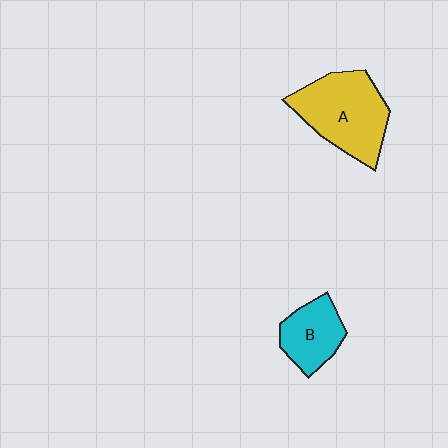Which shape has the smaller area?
Shape B (cyan).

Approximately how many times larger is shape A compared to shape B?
Approximately 1.7 times.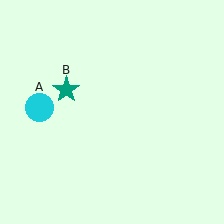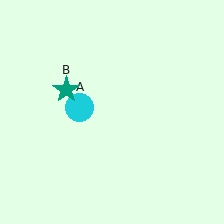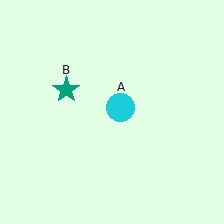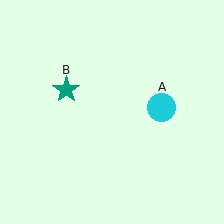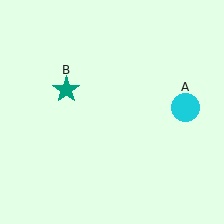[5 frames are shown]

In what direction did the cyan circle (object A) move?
The cyan circle (object A) moved right.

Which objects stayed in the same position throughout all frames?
Teal star (object B) remained stationary.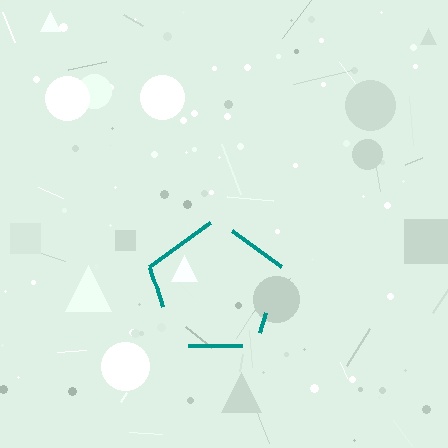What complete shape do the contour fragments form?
The contour fragments form a pentagon.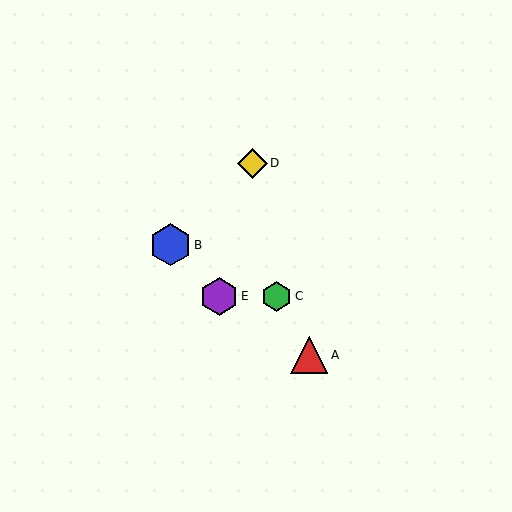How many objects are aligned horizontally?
2 objects (C, E) are aligned horizontally.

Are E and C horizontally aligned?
Yes, both are at y≈296.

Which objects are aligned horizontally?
Objects C, E are aligned horizontally.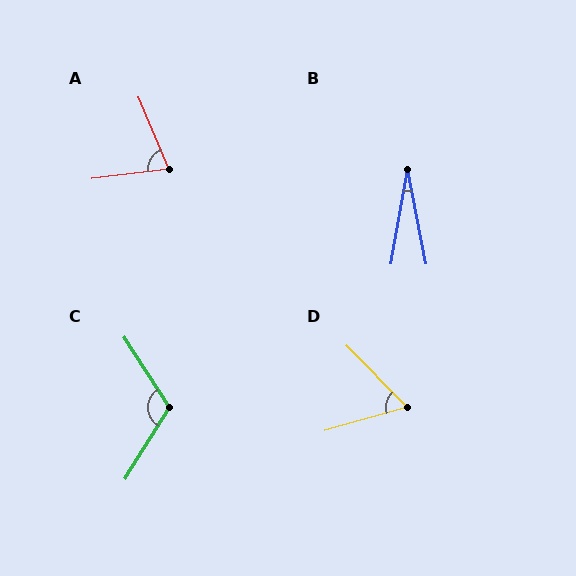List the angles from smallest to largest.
B (21°), D (62°), A (74°), C (115°).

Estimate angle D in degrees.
Approximately 62 degrees.